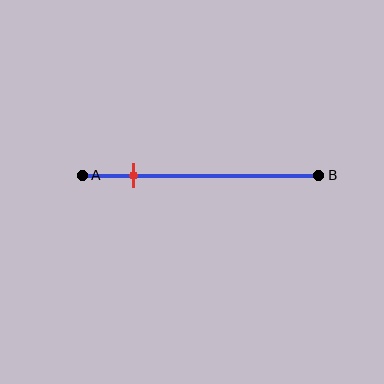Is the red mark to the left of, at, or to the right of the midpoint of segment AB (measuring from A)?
The red mark is to the left of the midpoint of segment AB.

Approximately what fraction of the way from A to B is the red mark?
The red mark is approximately 20% of the way from A to B.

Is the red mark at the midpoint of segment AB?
No, the mark is at about 20% from A, not at the 50% midpoint.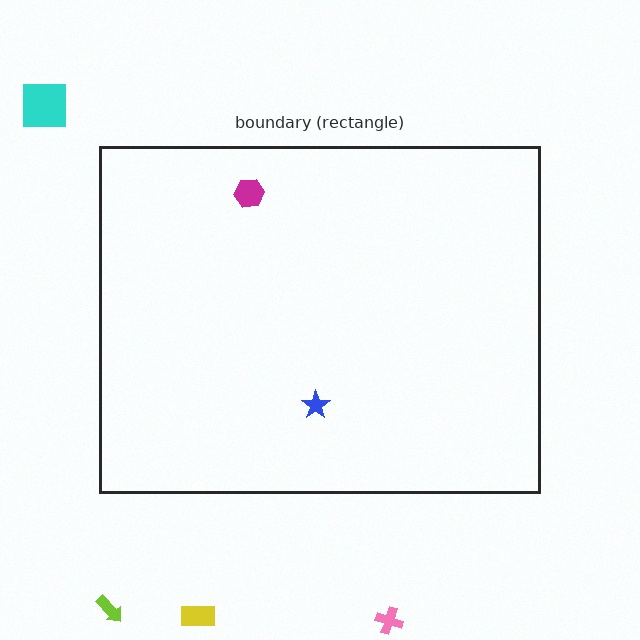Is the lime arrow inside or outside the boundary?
Outside.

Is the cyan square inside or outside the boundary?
Outside.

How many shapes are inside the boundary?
2 inside, 4 outside.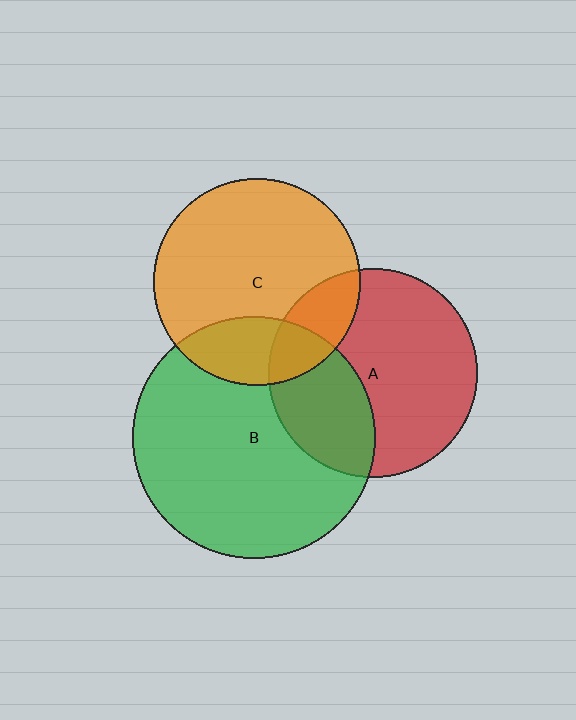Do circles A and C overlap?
Yes.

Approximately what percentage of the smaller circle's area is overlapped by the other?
Approximately 20%.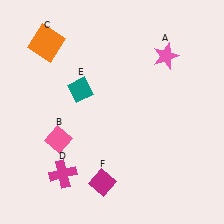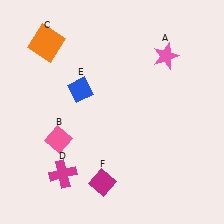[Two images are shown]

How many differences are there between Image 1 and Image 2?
There is 1 difference between the two images.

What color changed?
The diamond (E) changed from teal in Image 1 to blue in Image 2.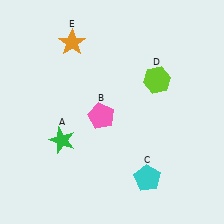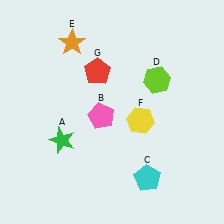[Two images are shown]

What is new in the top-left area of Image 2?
A red pentagon (G) was added in the top-left area of Image 2.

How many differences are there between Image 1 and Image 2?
There are 2 differences between the two images.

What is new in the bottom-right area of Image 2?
A yellow hexagon (F) was added in the bottom-right area of Image 2.